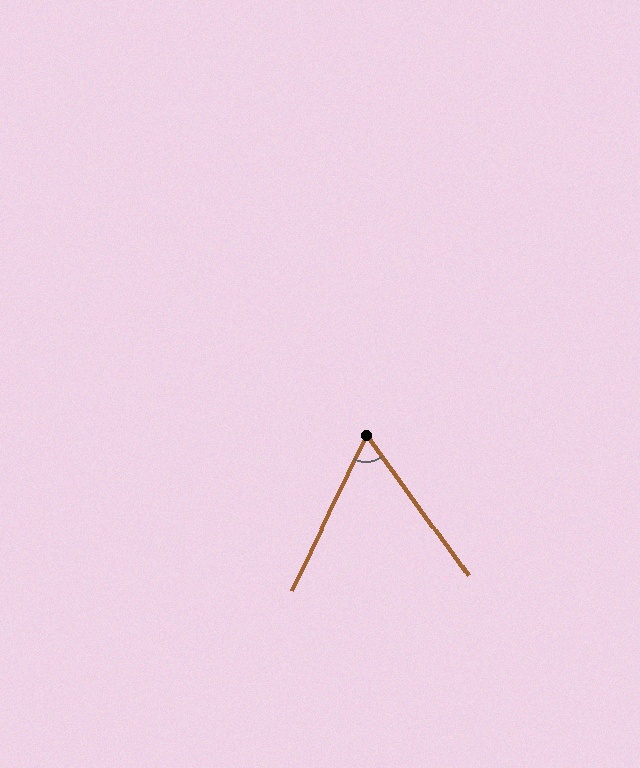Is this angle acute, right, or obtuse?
It is acute.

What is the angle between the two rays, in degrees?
Approximately 61 degrees.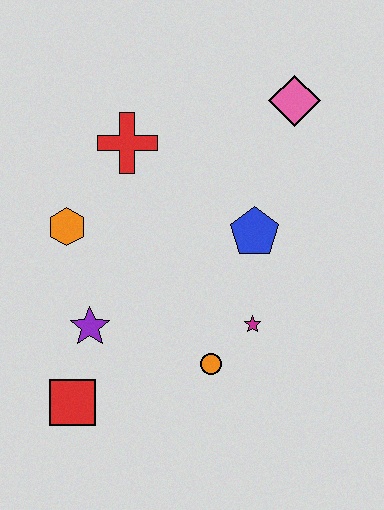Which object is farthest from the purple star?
The pink diamond is farthest from the purple star.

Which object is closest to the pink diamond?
The blue pentagon is closest to the pink diamond.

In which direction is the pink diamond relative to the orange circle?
The pink diamond is above the orange circle.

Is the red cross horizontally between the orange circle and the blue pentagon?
No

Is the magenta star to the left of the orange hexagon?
No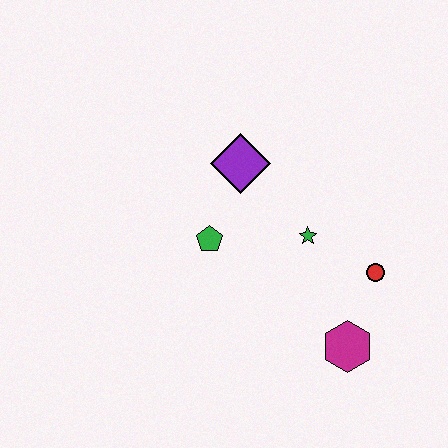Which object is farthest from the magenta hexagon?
The purple diamond is farthest from the magenta hexagon.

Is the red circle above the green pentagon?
No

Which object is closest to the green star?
The red circle is closest to the green star.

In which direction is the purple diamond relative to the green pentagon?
The purple diamond is above the green pentagon.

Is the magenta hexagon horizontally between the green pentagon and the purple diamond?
No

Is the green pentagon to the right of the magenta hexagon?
No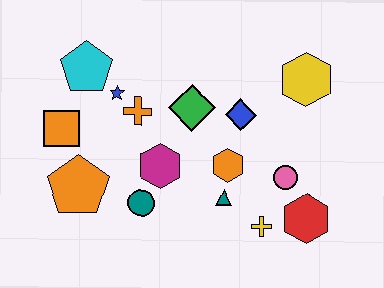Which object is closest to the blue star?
The orange cross is closest to the blue star.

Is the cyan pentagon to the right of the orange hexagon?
No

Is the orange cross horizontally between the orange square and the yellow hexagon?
Yes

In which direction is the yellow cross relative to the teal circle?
The yellow cross is to the right of the teal circle.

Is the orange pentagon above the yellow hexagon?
No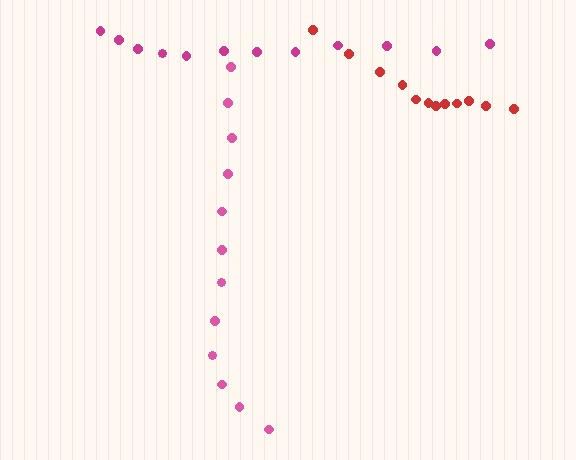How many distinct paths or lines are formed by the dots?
There are 3 distinct paths.